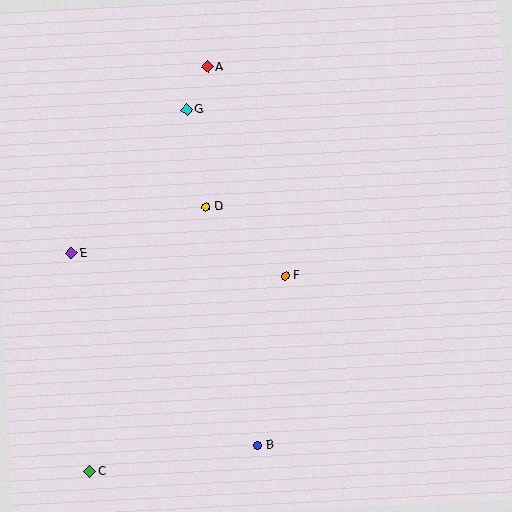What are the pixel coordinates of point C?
Point C is at (89, 472).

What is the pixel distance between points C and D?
The distance between C and D is 290 pixels.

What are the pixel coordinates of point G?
Point G is at (187, 110).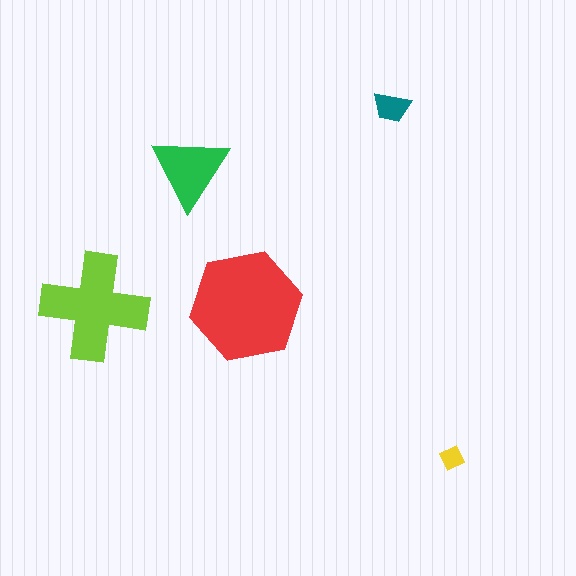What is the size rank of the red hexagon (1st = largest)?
1st.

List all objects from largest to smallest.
The red hexagon, the lime cross, the green triangle, the teal trapezoid, the yellow diamond.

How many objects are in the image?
There are 5 objects in the image.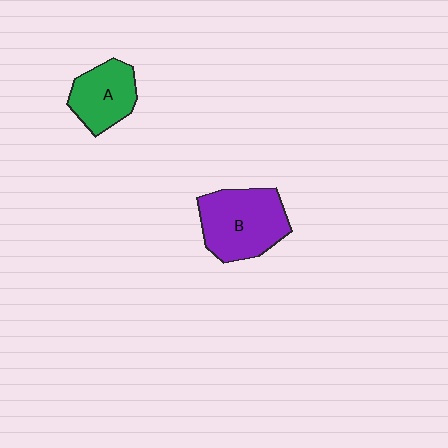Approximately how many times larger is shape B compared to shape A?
Approximately 1.4 times.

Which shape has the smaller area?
Shape A (green).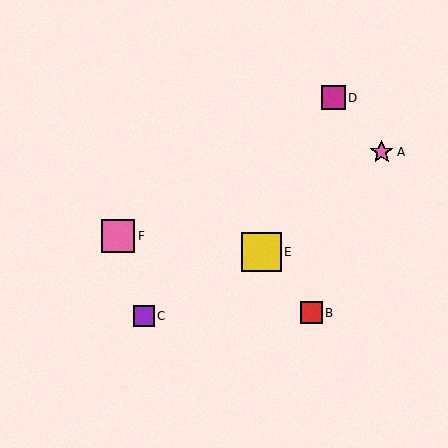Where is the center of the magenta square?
The center of the magenta square is at (333, 98).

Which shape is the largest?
The yellow square (labeled E) is the largest.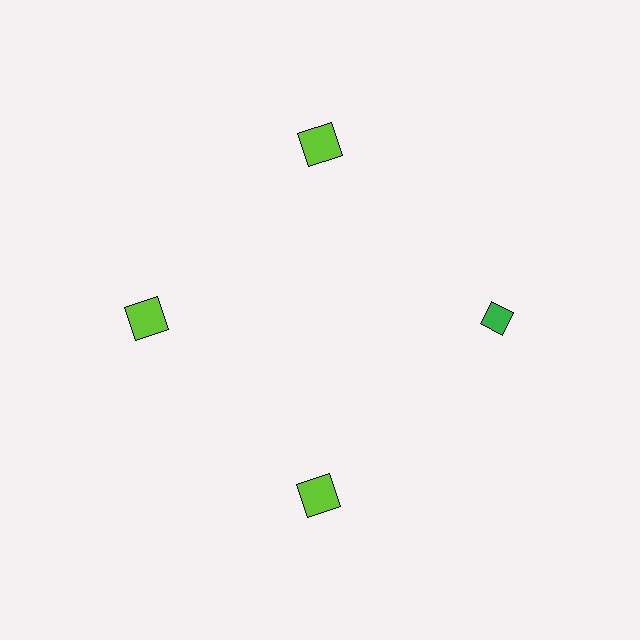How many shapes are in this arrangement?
There are 4 shapes arranged in a ring pattern.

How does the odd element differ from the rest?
It differs in both color (green instead of lime) and shape (diamond instead of square).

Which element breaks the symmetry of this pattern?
The green diamond at roughly the 3 o'clock position breaks the symmetry. All other shapes are lime squares.